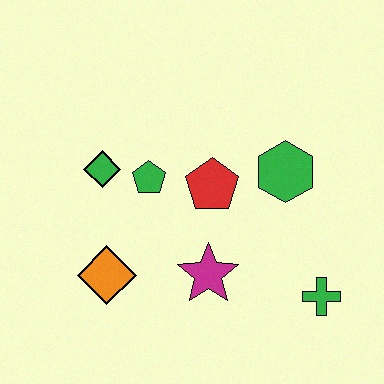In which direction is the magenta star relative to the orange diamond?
The magenta star is to the right of the orange diamond.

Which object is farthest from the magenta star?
The green diamond is farthest from the magenta star.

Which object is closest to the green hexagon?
The red pentagon is closest to the green hexagon.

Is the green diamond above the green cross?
Yes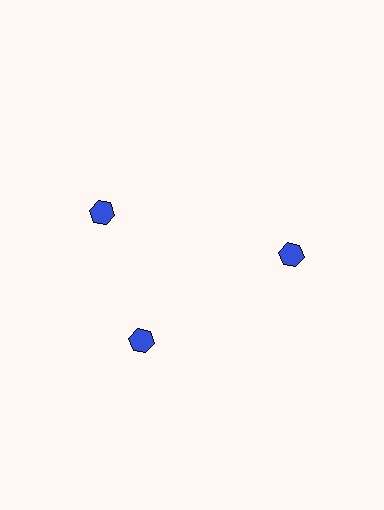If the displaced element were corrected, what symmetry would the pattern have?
It would have 3-fold rotational symmetry — the pattern would map onto itself every 120 degrees.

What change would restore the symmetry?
The symmetry would be restored by rotating it back into even spacing with its neighbors so that all 3 hexagons sit at equal angles and equal distance from the center.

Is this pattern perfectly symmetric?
No. The 3 blue hexagons are arranged in a ring, but one element near the 11 o'clock position is rotated out of alignment along the ring, breaking the 3-fold rotational symmetry.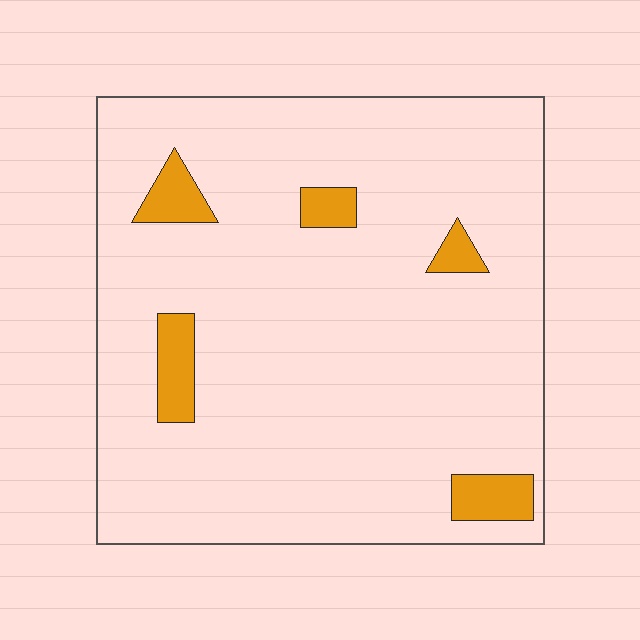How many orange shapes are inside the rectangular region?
5.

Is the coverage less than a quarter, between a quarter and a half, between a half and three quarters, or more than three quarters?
Less than a quarter.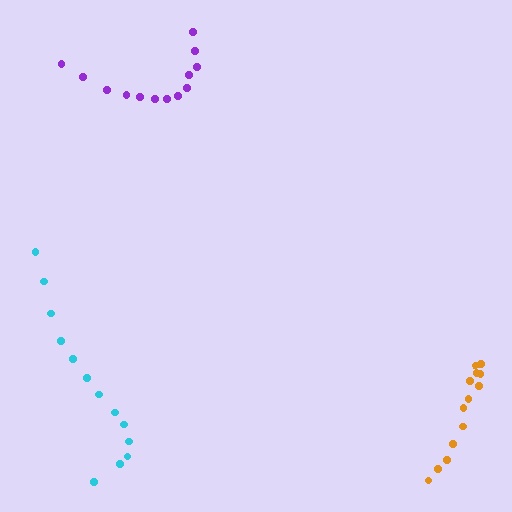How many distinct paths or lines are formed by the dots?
There are 3 distinct paths.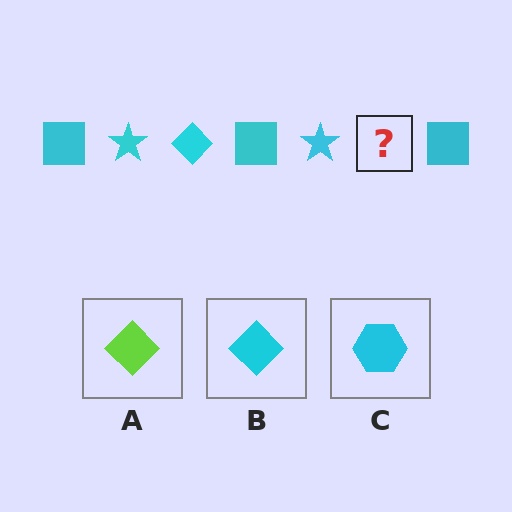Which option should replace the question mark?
Option B.